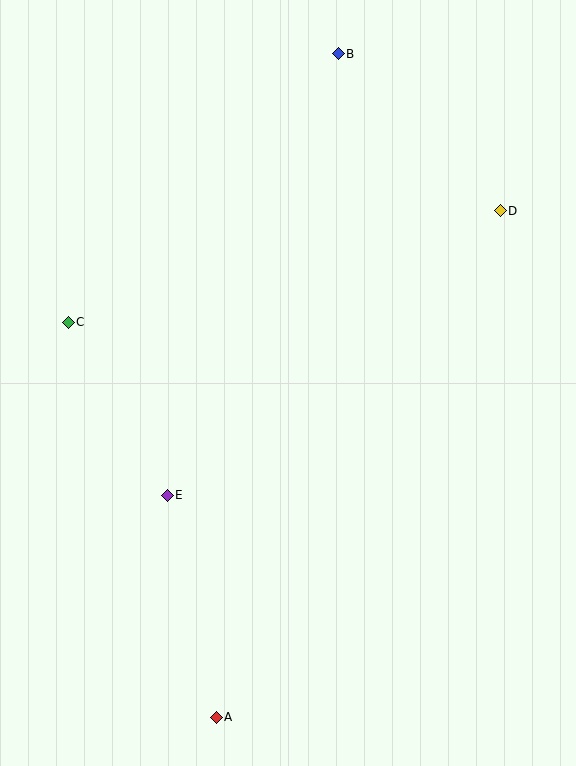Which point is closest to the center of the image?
Point E at (167, 496) is closest to the center.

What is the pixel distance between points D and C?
The distance between D and C is 447 pixels.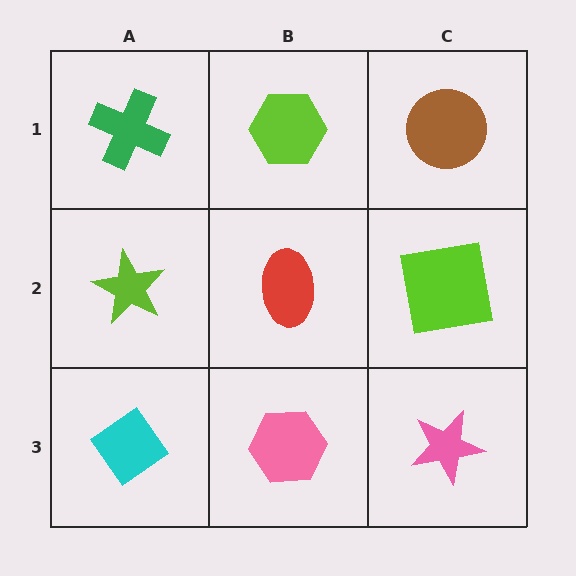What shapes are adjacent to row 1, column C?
A lime square (row 2, column C), a lime hexagon (row 1, column B).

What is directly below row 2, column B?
A pink hexagon.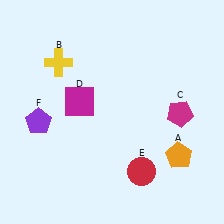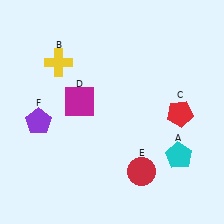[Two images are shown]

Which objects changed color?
A changed from orange to cyan. C changed from magenta to red.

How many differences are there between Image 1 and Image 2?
There are 2 differences between the two images.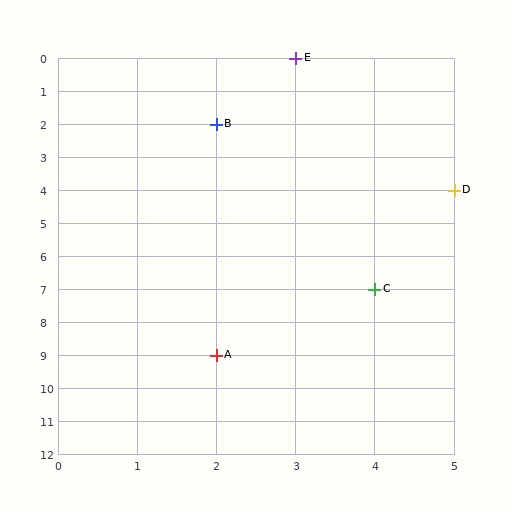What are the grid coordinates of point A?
Point A is at grid coordinates (2, 9).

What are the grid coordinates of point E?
Point E is at grid coordinates (3, 0).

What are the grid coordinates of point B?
Point B is at grid coordinates (2, 2).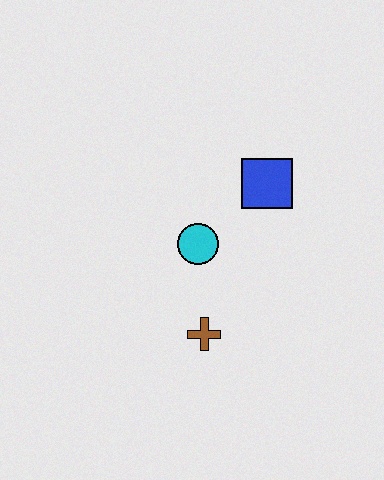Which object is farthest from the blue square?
The brown cross is farthest from the blue square.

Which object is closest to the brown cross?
The cyan circle is closest to the brown cross.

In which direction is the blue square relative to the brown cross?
The blue square is above the brown cross.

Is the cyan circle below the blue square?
Yes